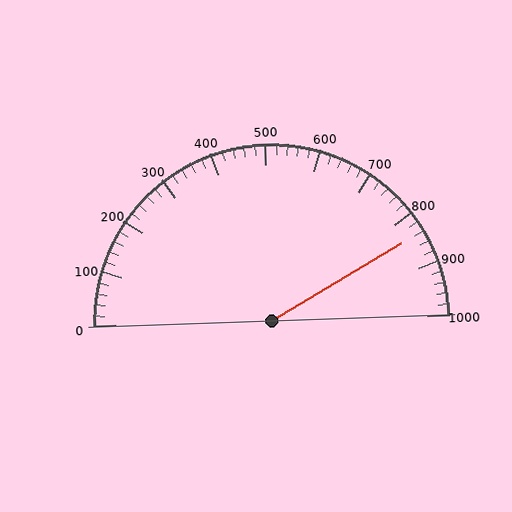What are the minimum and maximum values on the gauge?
The gauge ranges from 0 to 1000.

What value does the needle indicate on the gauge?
The needle indicates approximately 840.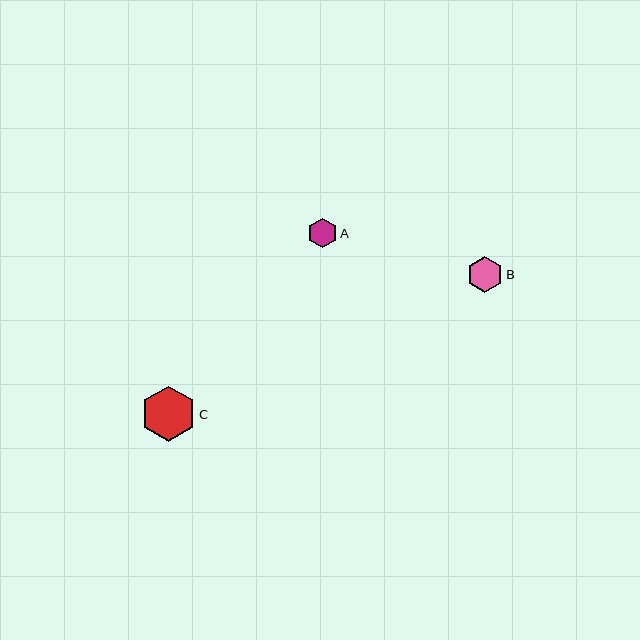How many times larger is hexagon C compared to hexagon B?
Hexagon C is approximately 1.5 times the size of hexagon B.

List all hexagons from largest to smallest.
From largest to smallest: C, B, A.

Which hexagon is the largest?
Hexagon C is the largest with a size of approximately 55 pixels.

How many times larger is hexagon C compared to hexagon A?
Hexagon C is approximately 1.8 times the size of hexagon A.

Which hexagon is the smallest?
Hexagon A is the smallest with a size of approximately 30 pixels.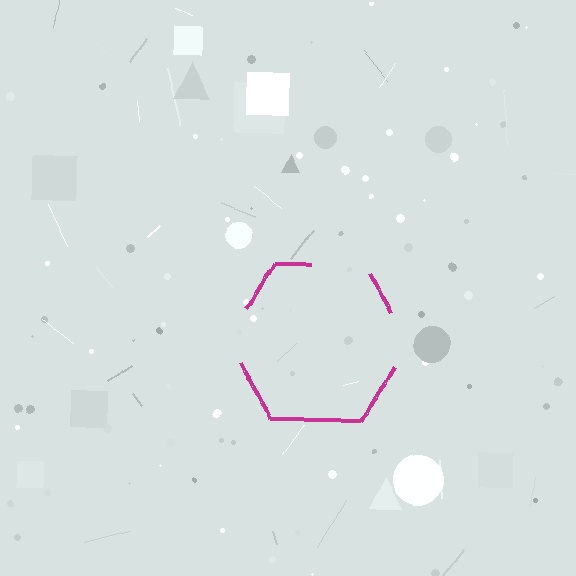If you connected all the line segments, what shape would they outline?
They would outline a hexagon.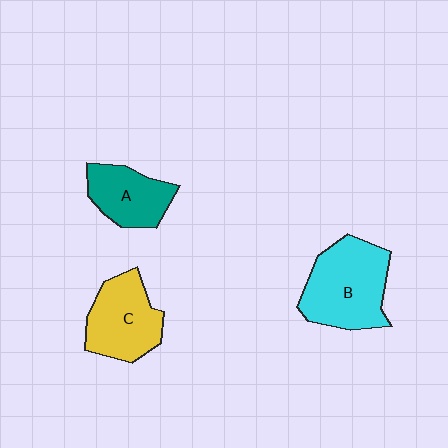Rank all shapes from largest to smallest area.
From largest to smallest: B (cyan), C (yellow), A (teal).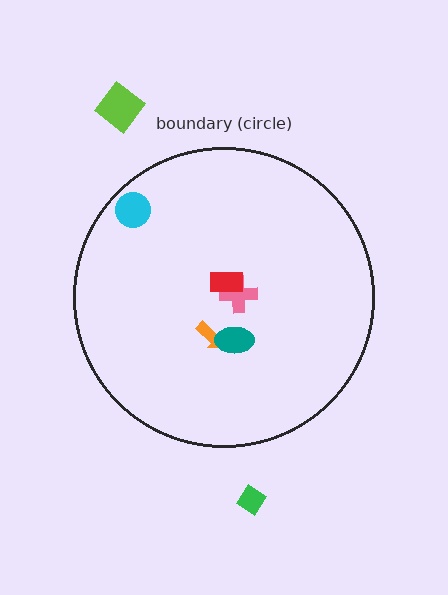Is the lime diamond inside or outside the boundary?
Outside.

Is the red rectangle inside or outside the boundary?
Inside.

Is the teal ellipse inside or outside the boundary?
Inside.